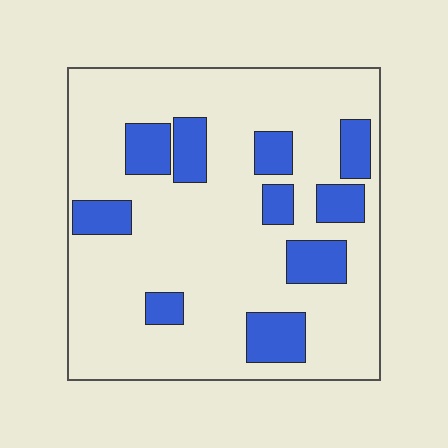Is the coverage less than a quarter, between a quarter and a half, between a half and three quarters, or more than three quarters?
Less than a quarter.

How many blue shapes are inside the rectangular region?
10.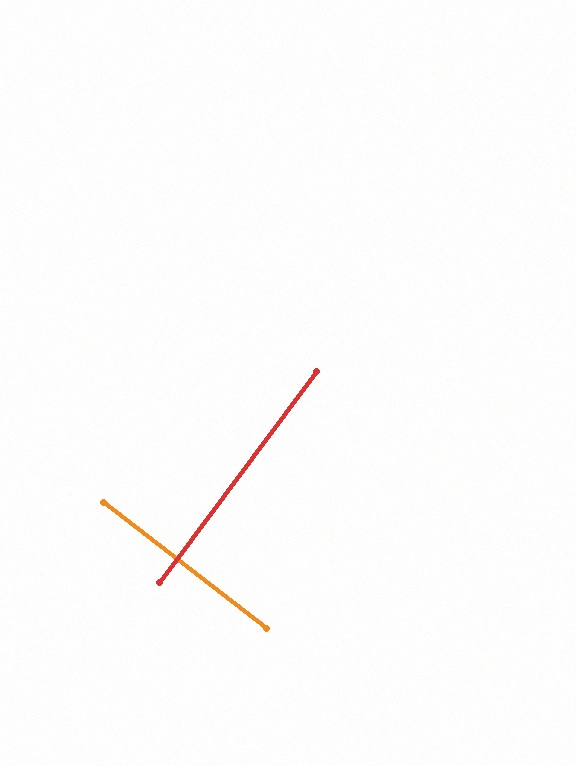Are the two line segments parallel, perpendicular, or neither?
Perpendicular — they meet at approximately 89°.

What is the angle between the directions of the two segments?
Approximately 89 degrees.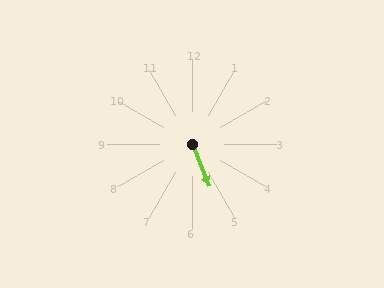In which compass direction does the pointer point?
South.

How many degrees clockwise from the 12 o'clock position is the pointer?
Approximately 158 degrees.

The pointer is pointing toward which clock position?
Roughly 5 o'clock.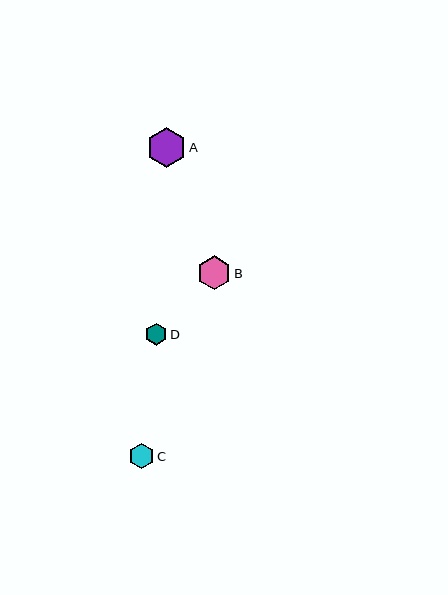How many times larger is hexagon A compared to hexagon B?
Hexagon A is approximately 1.2 times the size of hexagon B.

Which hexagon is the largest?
Hexagon A is the largest with a size of approximately 40 pixels.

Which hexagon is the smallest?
Hexagon D is the smallest with a size of approximately 22 pixels.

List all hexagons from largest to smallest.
From largest to smallest: A, B, C, D.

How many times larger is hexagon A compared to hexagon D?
Hexagon A is approximately 1.8 times the size of hexagon D.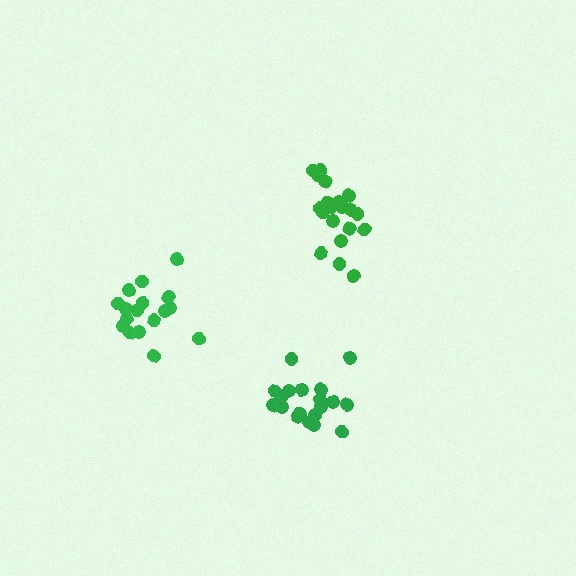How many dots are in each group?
Group 1: 17 dots, Group 2: 19 dots, Group 3: 20 dots (56 total).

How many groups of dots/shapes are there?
There are 3 groups.